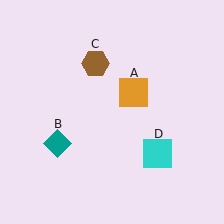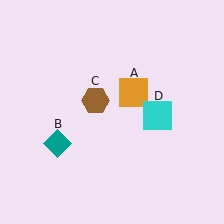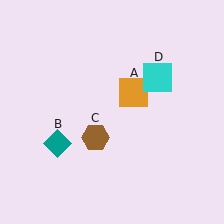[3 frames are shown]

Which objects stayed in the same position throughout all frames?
Orange square (object A) and teal diamond (object B) remained stationary.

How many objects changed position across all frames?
2 objects changed position: brown hexagon (object C), cyan square (object D).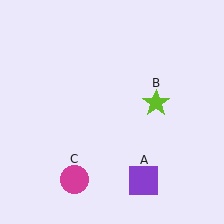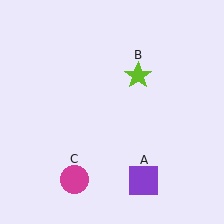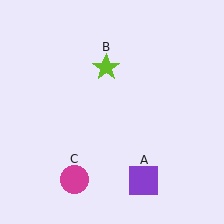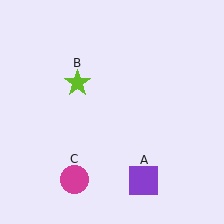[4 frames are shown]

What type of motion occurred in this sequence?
The lime star (object B) rotated counterclockwise around the center of the scene.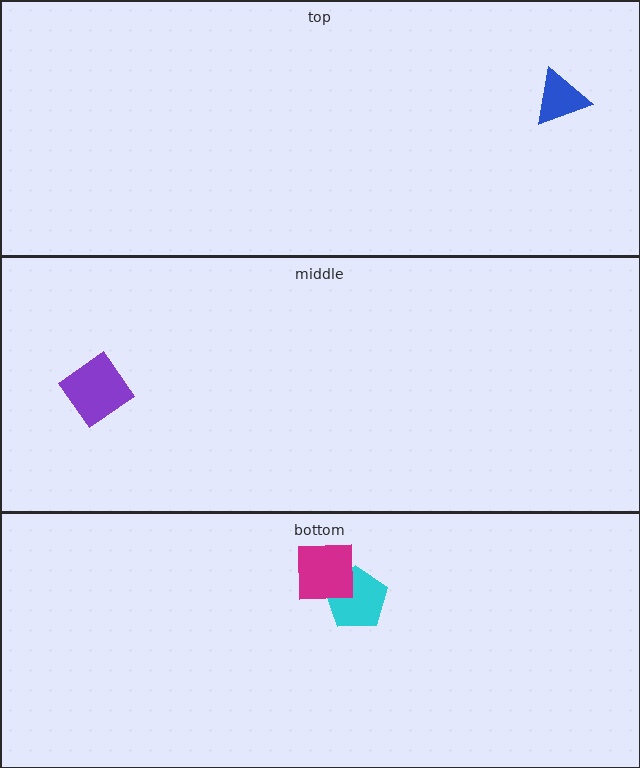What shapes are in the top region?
The blue triangle.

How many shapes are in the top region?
1.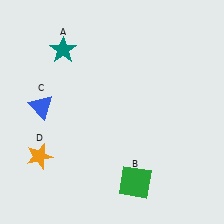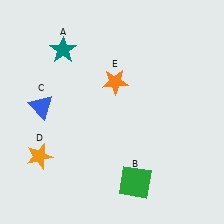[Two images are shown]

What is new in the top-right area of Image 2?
An orange star (E) was added in the top-right area of Image 2.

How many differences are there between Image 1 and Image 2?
There is 1 difference between the two images.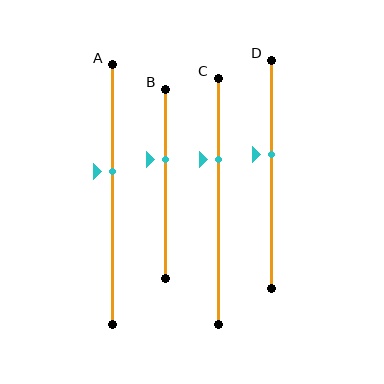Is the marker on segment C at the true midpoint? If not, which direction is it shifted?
No, the marker on segment C is shifted upward by about 17% of the segment length.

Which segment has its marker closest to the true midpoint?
Segment D has its marker closest to the true midpoint.